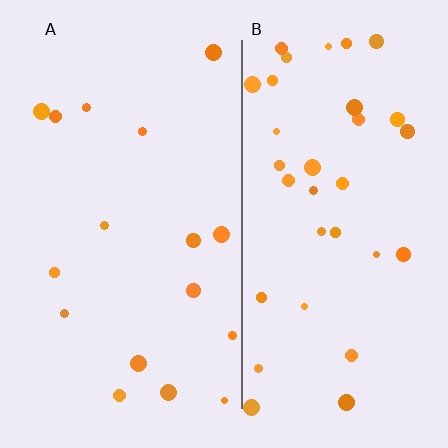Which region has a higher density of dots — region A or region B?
B (the right).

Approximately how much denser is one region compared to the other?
Approximately 2.0× — region B over region A.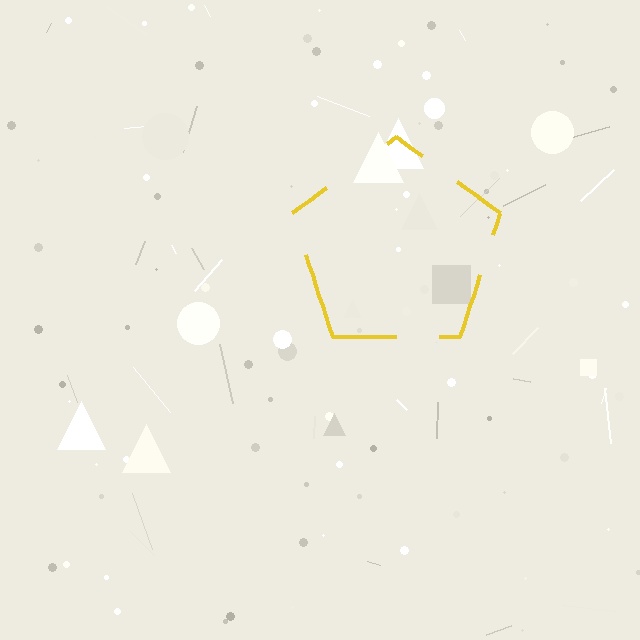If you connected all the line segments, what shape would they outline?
They would outline a pentagon.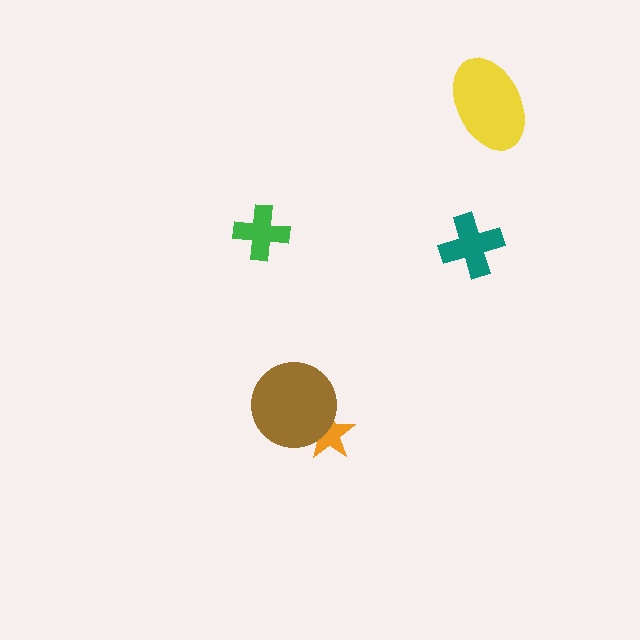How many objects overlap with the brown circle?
1 object overlaps with the brown circle.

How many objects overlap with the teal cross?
0 objects overlap with the teal cross.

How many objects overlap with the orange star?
1 object overlaps with the orange star.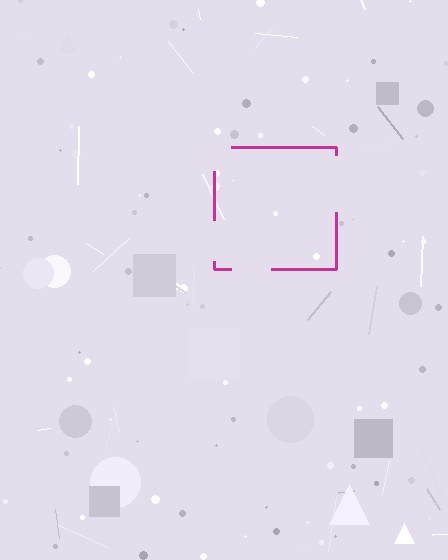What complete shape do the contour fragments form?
The contour fragments form a square.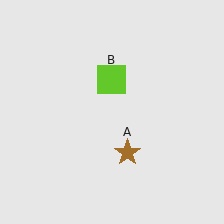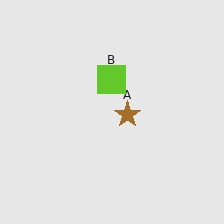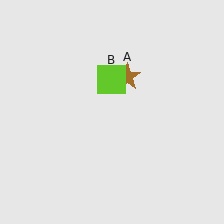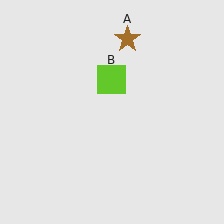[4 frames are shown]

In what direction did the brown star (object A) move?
The brown star (object A) moved up.